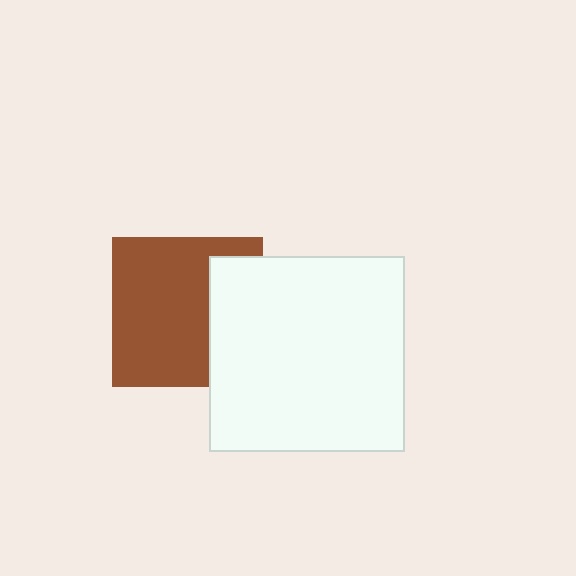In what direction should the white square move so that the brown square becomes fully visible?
The white square should move right. That is the shortest direction to clear the overlap and leave the brown square fully visible.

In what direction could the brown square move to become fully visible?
The brown square could move left. That would shift it out from behind the white square entirely.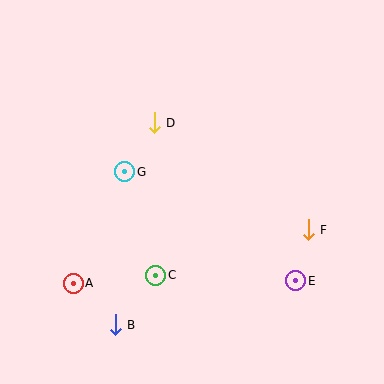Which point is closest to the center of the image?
Point G at (125, 172) is closest to the center.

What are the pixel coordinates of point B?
Point B is at (115, 325).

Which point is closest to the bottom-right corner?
Point E is closest to the bottom-right corner.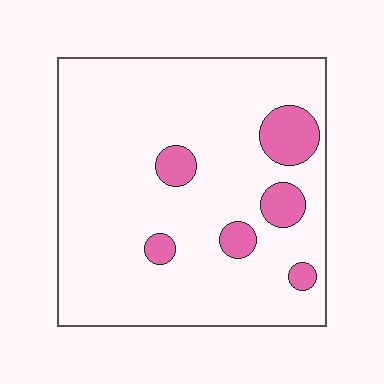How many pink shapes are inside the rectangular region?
6.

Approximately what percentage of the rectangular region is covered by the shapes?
Approximately 10%.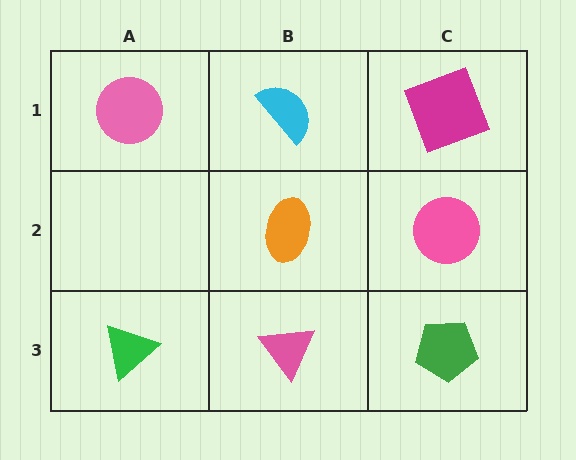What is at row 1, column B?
A cyan semicircle.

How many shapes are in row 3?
3 shapes.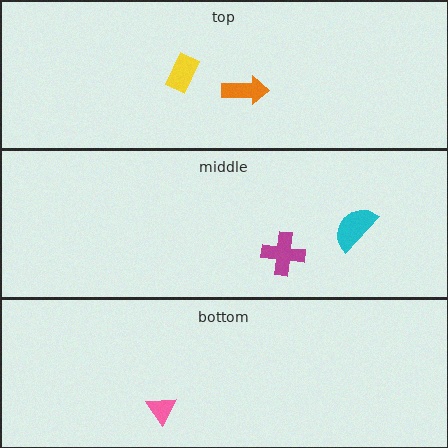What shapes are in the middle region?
The magenta cross, the cyan semicircle.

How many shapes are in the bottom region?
1.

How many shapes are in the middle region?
2.